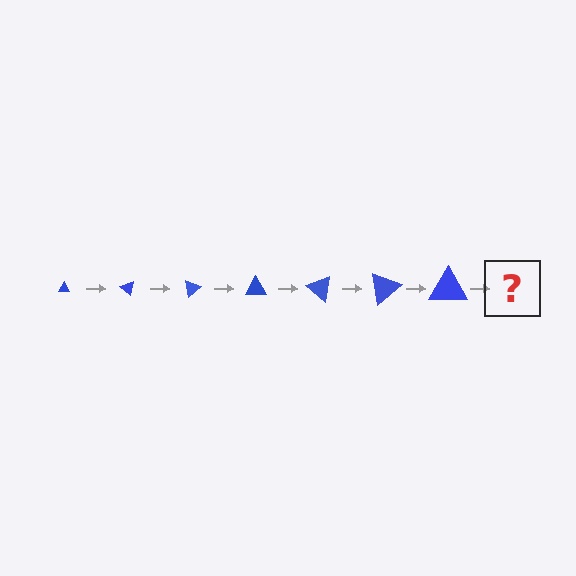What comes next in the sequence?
The next element should be a triangle, larger than the previous one and rotated 280 degrees from the start.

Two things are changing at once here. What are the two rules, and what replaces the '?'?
The two rules are that the triangle grows larger each step and it rotates 40 degrees each step. The '?' should be a triangle, larger than the previous one and rotated 280 degrees from the start.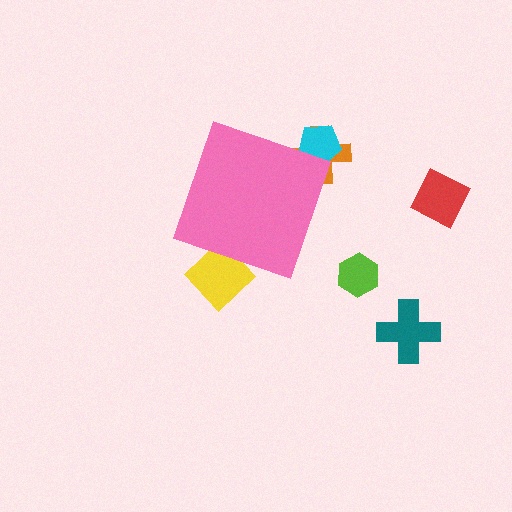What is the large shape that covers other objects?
A pink diamond.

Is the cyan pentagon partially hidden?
Yes, the cyan pentagon is partially hidden behind the pink diamond.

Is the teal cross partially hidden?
No, the teal cross is fully visible.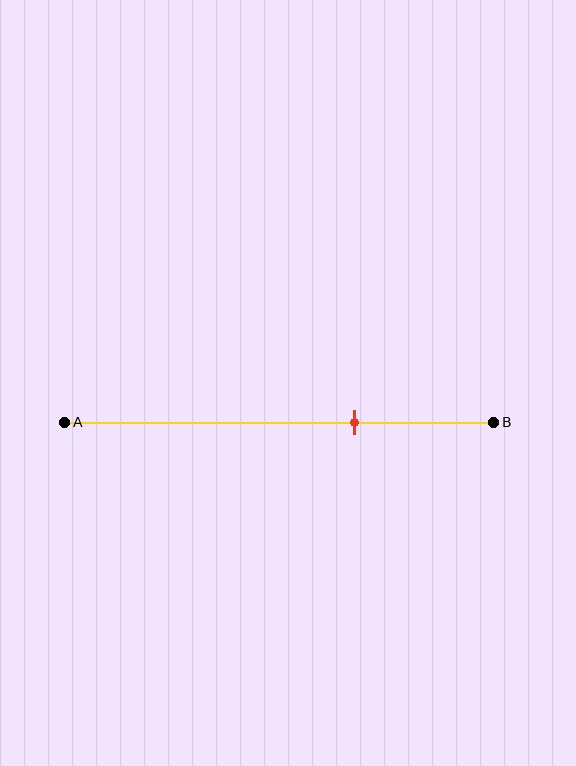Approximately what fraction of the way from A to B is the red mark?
The red mark is approximately 70% of the way from A to B.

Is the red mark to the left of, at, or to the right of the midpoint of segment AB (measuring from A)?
The red mark is to the right of the midpoint of segment AB.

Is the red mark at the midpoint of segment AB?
No, the mark is at about 70% from A, not at the 50% midpoint.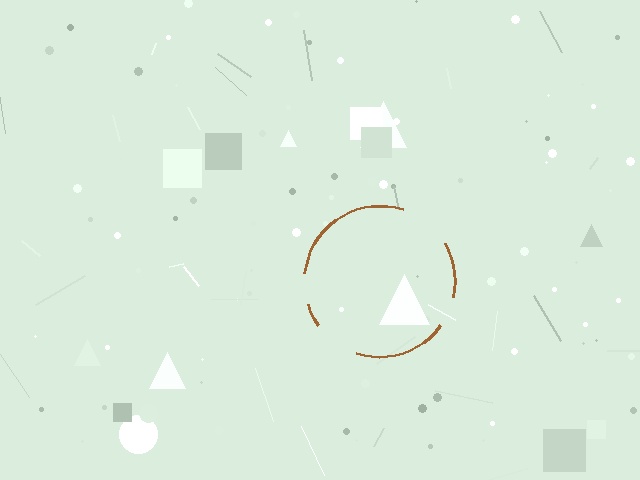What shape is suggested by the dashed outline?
The dashed outline suggests a circle.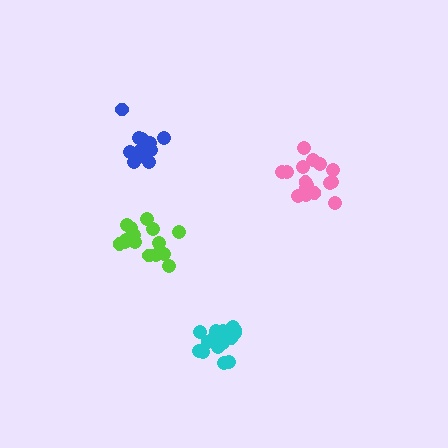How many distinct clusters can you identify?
There are 4 distinct clusters.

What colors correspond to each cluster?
The clusters are colored: lime, pink, cyan, blue.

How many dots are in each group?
Group 1: 15 dots, Group 2: 16 dots, Group 3: 16 dots, Group 4: 13 dots (60 total).